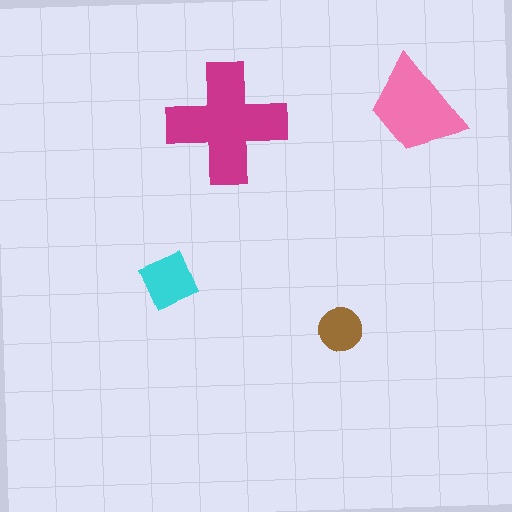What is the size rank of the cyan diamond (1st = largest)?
3rd.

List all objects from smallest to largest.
The brown circle, the cyan diamond, the pink trapezoid, the magenta cross.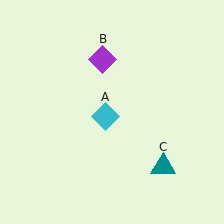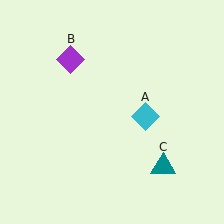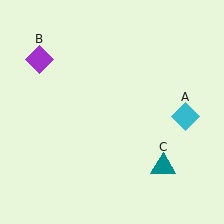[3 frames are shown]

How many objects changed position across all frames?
2 objects changed position: cyan diamond (object A), purple diamond (object B).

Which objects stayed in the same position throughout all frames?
Teal triangle (object C) remained stationary.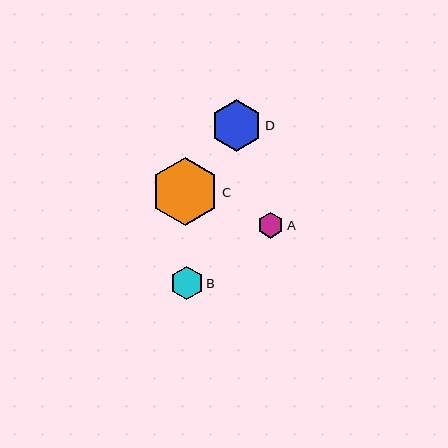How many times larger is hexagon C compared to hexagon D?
Hexagon C is approximately 1.3 times the size of hexagon D.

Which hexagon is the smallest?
Hexagon A is the smallest with a size of approximately 26 pixels.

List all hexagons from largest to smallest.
From largest to smallest: C, D, B, A.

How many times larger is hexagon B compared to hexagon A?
Hexagon B is approximately 1.3 times the size of hexagon A.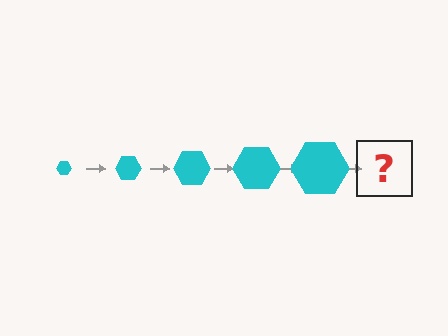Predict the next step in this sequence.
The next step is a cyan hexagon, larger than the previous one.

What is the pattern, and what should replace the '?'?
The pattern is that the hexagon gets progressively larger each step. The '?' should be a cyan hexagon, larger than the previous one.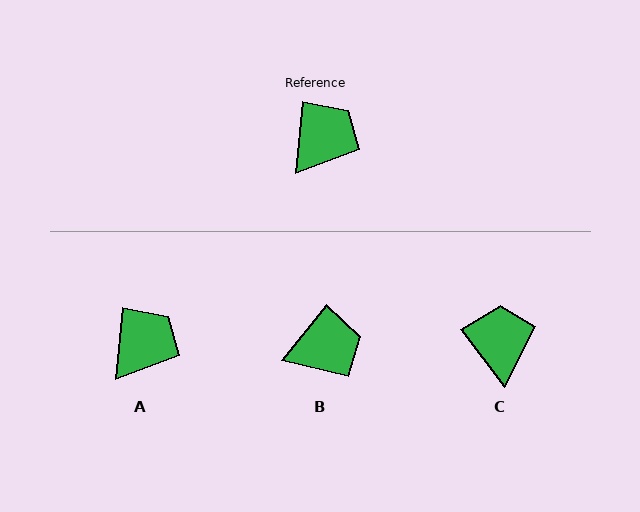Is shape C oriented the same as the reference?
No, it is off by about 43 degrees.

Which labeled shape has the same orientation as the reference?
A.